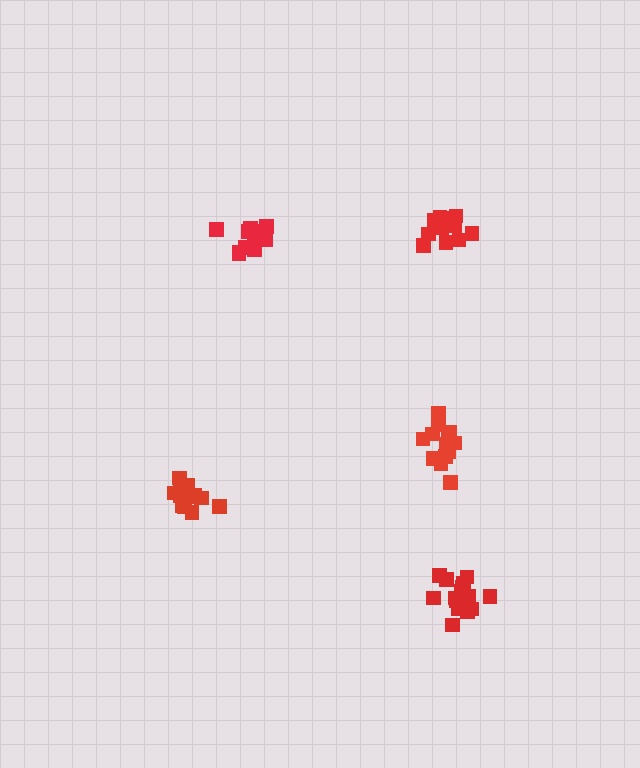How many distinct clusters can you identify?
There are 5 distinct clusters.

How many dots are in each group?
Group 1: 14 dots, Group 2: 13 dots, Group 3: 12 dots, Group 4: 17 dots, Group 5: 11 dots (67 total).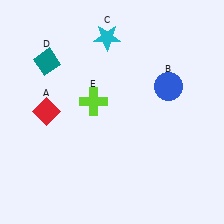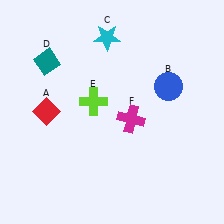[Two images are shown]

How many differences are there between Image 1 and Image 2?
There is 1 difference between the two images.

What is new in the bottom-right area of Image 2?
A magenta cross (F) was added in the bottom-right area of Image 2.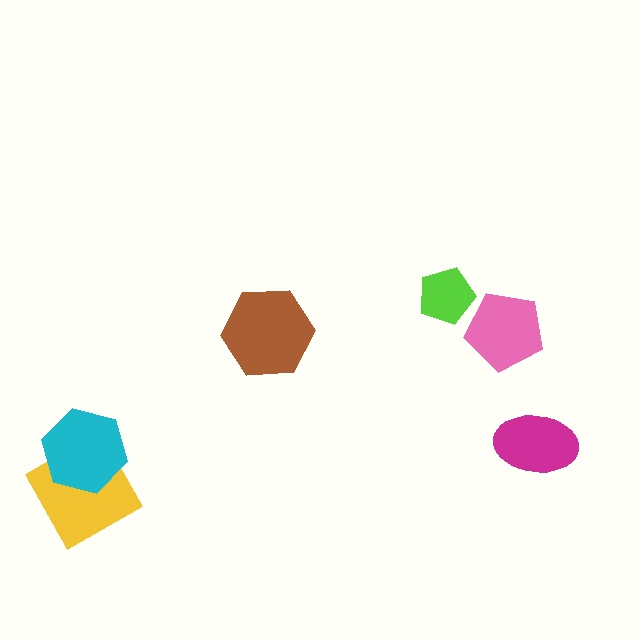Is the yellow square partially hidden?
Yes, it is partially covered by another shape.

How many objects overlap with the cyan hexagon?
1 object overlaps with the cyan hexagon.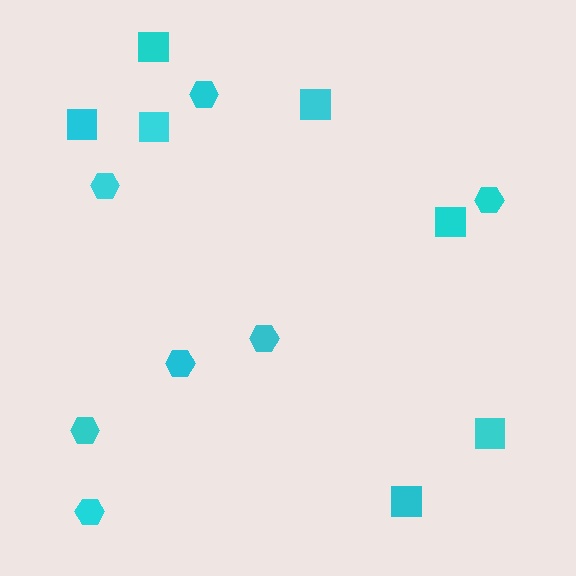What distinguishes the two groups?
There are 2 groups: one group of hexagons (7) and one group of squares (7).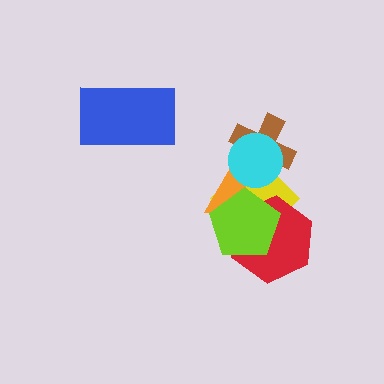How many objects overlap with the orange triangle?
4 objects overlap with the orange triangle.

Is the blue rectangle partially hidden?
No, no other shape covers it.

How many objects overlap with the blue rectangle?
0 objects overlap with the blue rectangle.